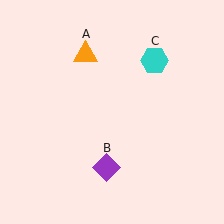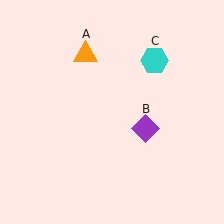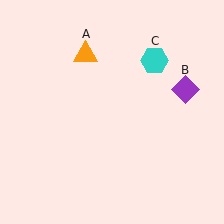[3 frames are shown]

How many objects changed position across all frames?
1 object changed position: purple diamond (object B).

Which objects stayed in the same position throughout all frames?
Orange triangle (object A) and cyan hexagon (object C) remained stationary.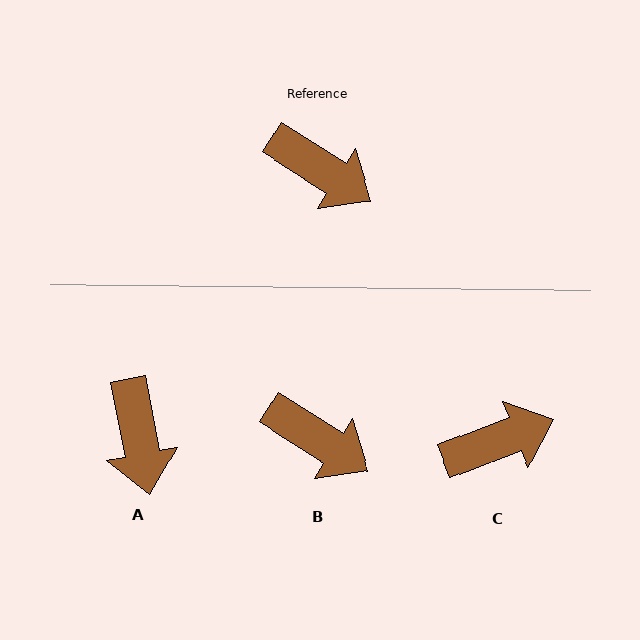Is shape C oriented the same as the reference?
No, it is off by about 54 degrees.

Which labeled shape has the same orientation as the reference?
B.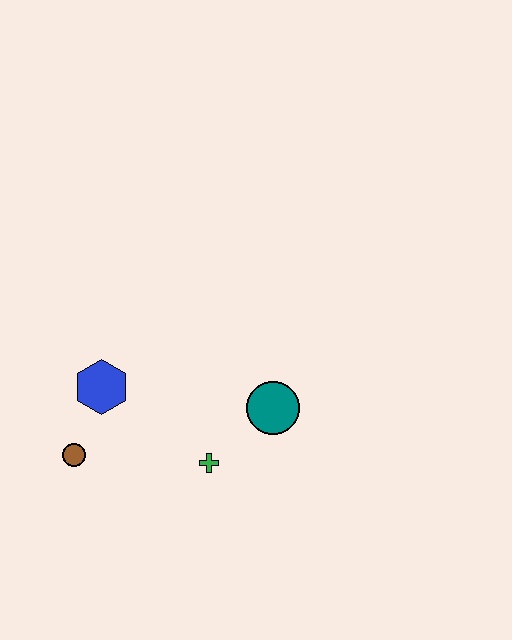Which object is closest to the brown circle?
The blue hexagon is closest to the brown circle.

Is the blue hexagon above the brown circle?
Yes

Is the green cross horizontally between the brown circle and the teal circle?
Yes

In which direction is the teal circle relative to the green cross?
The teal circle is to the right of the green cross.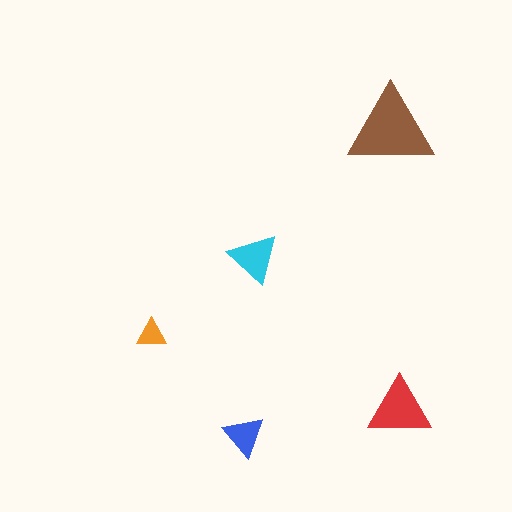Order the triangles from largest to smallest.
the brown one, the red one, the cyan one, the blue one, the orange one.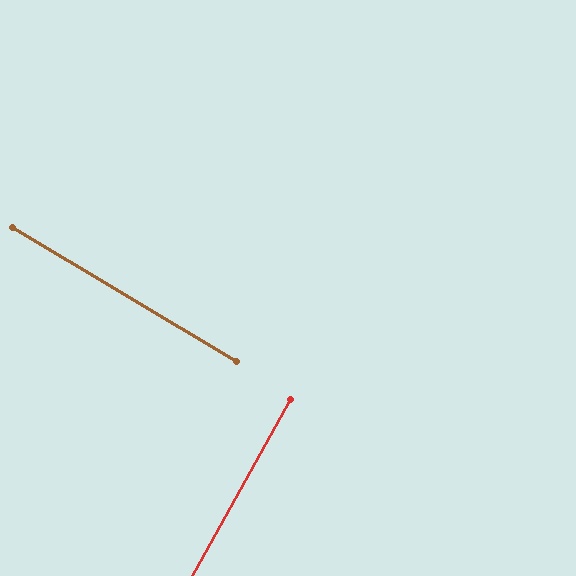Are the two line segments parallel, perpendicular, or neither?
Perpendicular — they meet at approximately 88°.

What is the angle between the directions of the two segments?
Approximately 88 degrees.